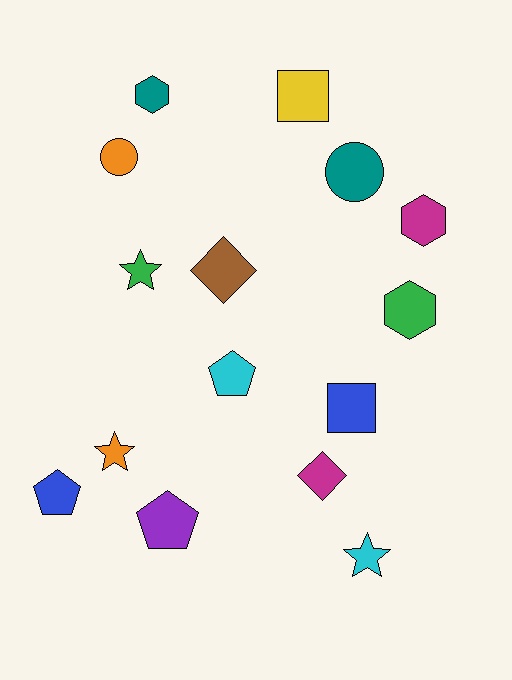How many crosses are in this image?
There are no crosses.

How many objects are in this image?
There are 15 objects.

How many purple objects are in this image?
There is 1 purple object.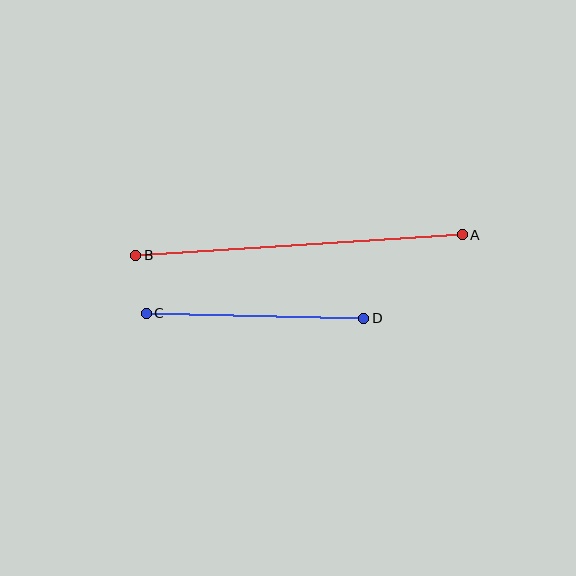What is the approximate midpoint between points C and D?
The midpoint is at approximately (255, 316) pixels.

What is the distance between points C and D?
The distance is approximately 218 pixels.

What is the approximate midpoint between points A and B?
The midpoint is at approximately (299, 245) pixels.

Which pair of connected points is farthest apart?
Points A and B are farthest apart.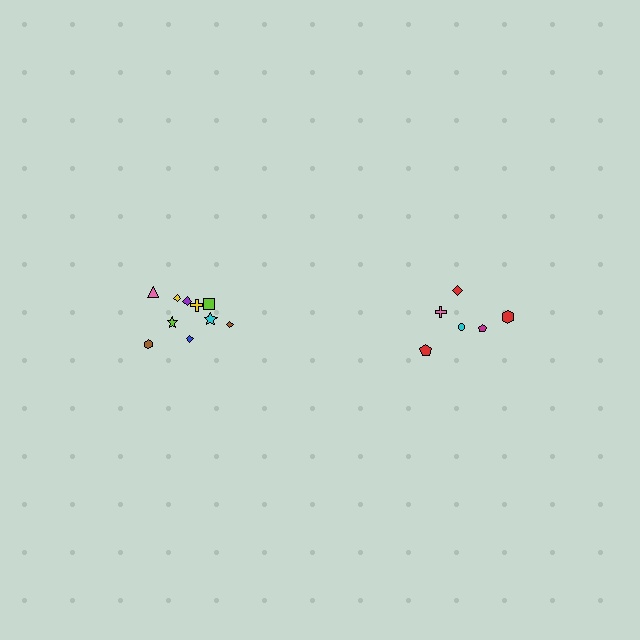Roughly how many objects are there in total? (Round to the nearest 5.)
Roughly 15 objects in total.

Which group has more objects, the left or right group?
The left group.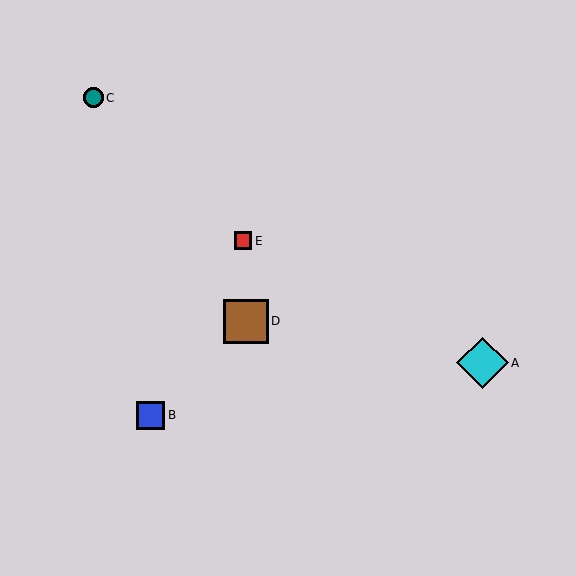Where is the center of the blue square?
The center of the blue square is at (151, 415).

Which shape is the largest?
The cyan diamond (labeled A) is the largest.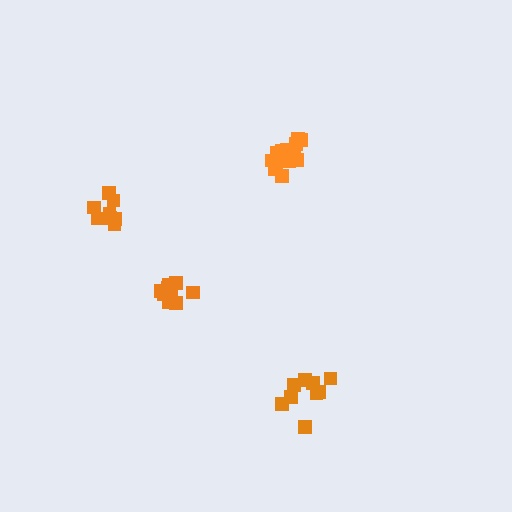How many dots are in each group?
Group 1: 9 dots, Group 2: 8 dots, Group 3: 10 dots, Group 4: 14 dots (41 total).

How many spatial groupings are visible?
There are 4 spatial groupings.